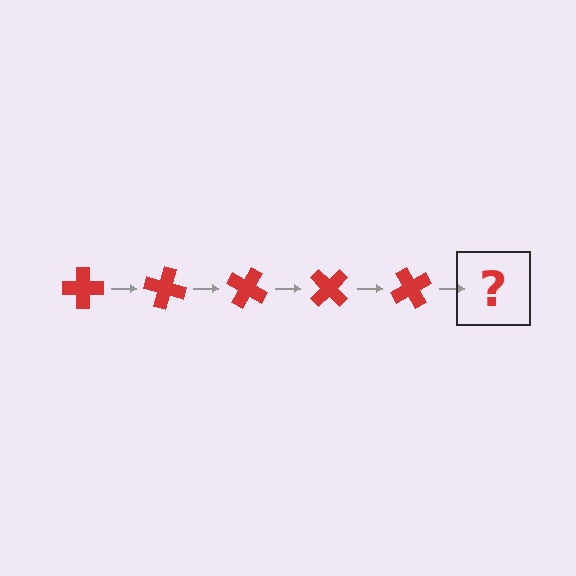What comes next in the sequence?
The next element should be a red cross rotated 75 degrees.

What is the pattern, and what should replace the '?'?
The pattern is that the cross rotates 15 degrees each step. The '?' should be a red cross rotated 75 degrees.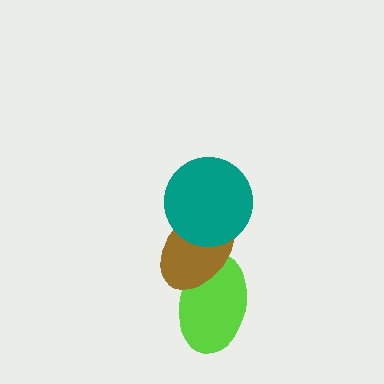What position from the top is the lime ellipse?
The lime ellipse is 3rd from the top.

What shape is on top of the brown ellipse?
The teal circle is on top of the brown ellipse.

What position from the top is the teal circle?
The teal circle is 1st from the top.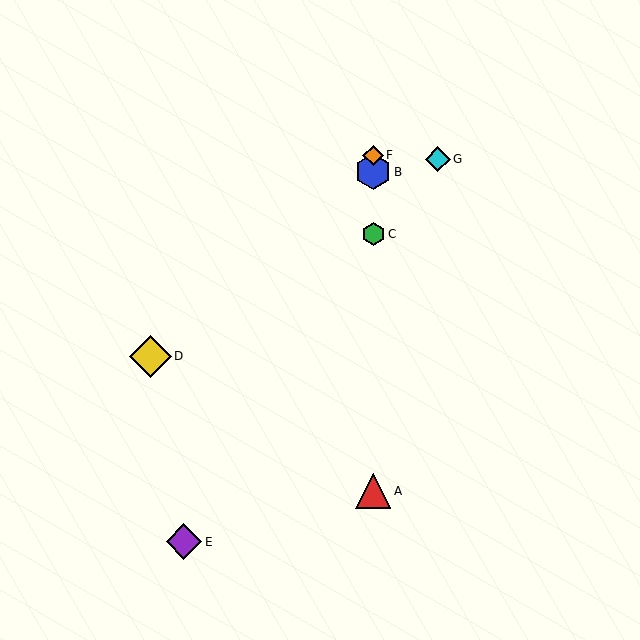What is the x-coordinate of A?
Object A is at x≈373.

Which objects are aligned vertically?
Objects A, B, C, F are aligned vertically.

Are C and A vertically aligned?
Yes, both are at x≈373.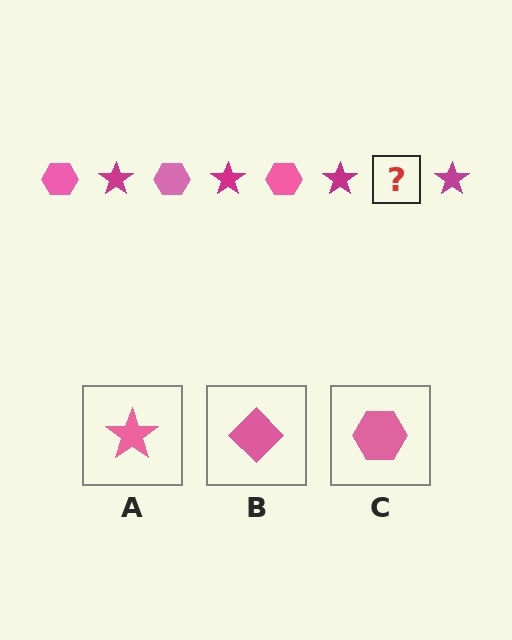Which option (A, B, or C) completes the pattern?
C.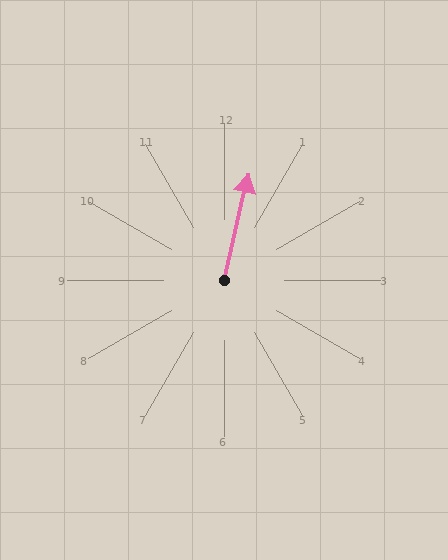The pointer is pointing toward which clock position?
Roughly 12 o'clock.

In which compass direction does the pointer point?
North.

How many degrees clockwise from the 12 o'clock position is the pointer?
Approximately 13 degrees.